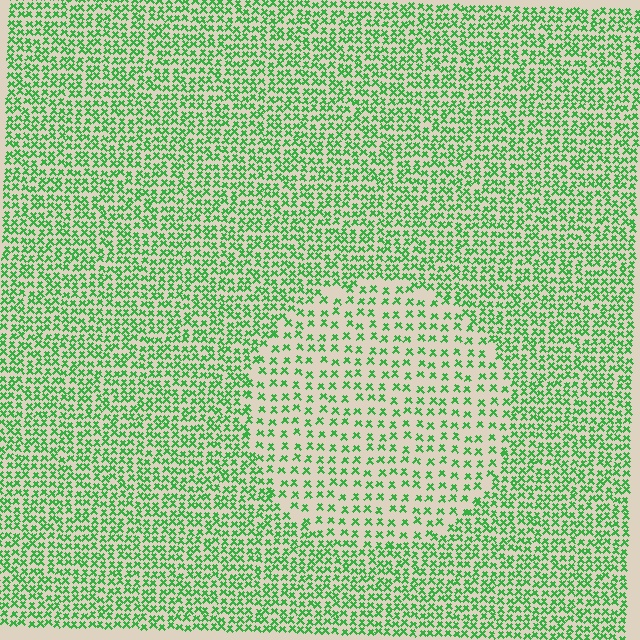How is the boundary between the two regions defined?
The boundary is defined by a change in element density (approximately 2.0x ratio). All elements are the same color, size, and shape.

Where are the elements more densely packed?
The elements are more densely packed outside the circle boundary.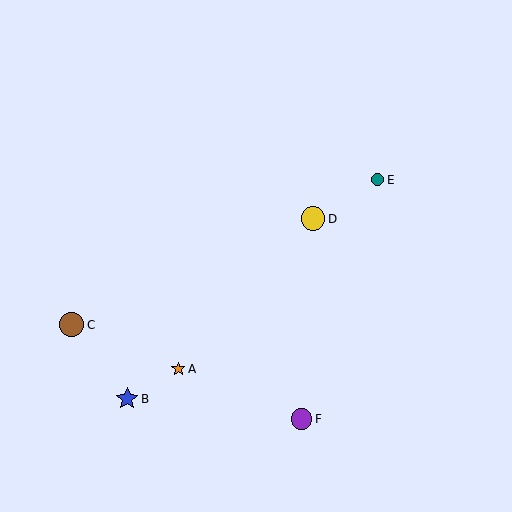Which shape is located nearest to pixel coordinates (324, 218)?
The yellow circle (labeled D) at (313, 219) is nearest to that location.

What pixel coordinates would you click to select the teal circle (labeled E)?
Click at (377, 180) to select the teal circle E.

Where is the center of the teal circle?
The center of the teal circle is at (377, 180).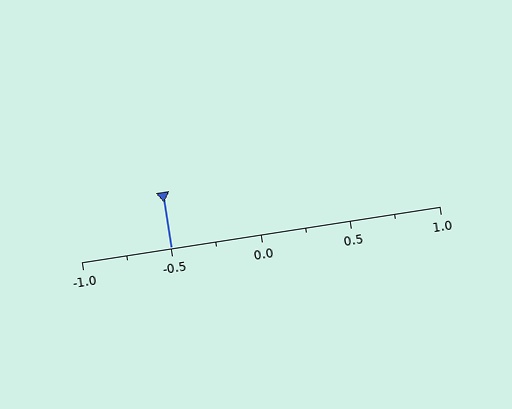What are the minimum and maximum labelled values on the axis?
The axis runs from -1.0 to 1.0.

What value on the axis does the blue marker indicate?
The marker indicates approximately -0.5.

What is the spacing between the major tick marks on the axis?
The major ticks are spaced 0.5 apart.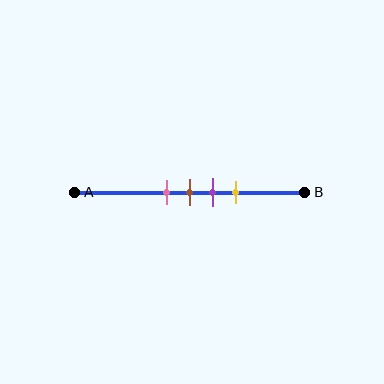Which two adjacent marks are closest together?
The pink and brown marks are the closest adjacent pair.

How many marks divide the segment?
There are 4 marks dividing the segment.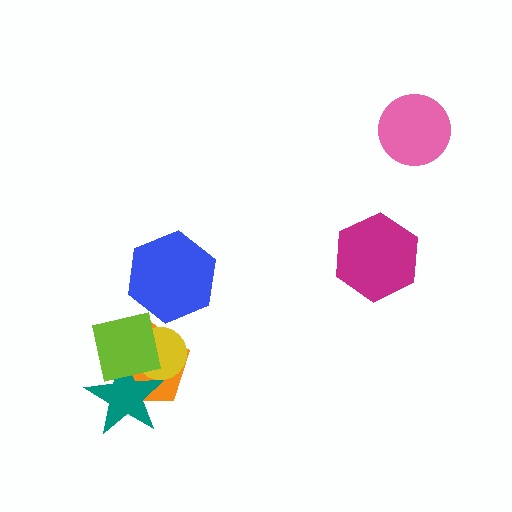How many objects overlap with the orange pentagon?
3 objects overlap with the orange pentagon.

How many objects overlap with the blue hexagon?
0 objects overlap with the blue hexagon.